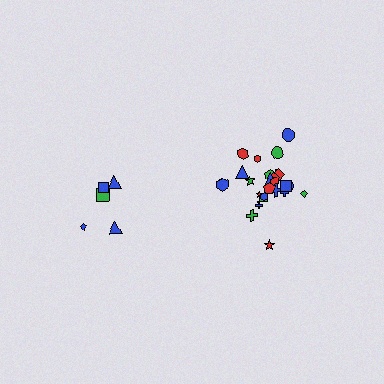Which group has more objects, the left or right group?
The right group.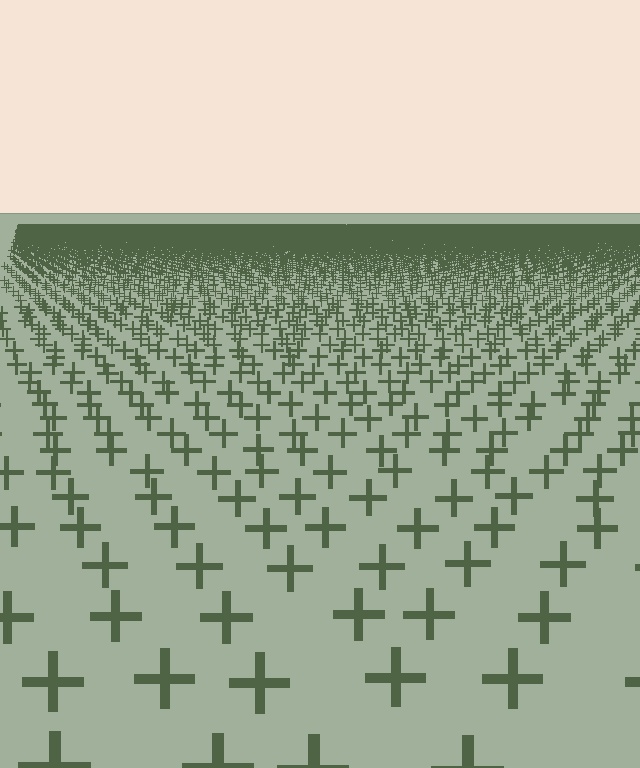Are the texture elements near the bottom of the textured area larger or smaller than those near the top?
Larger. Near the bottom, elements are closer to the viewer and appear at a bigger on-screen size.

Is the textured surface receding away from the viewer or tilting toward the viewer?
The surface is receding away from the viewer. Texture elements get smaller and denser toward the top.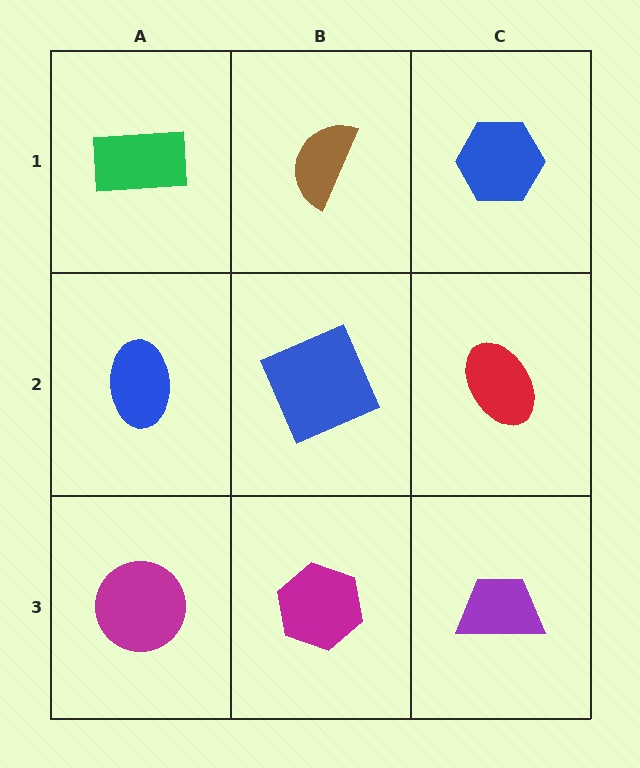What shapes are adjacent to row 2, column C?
A blue hexagon (row 1, column C), a purple trapezoid (row 3, column C), a blue square (row 2, column B).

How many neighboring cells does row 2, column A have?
3.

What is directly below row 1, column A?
A blue ellipse.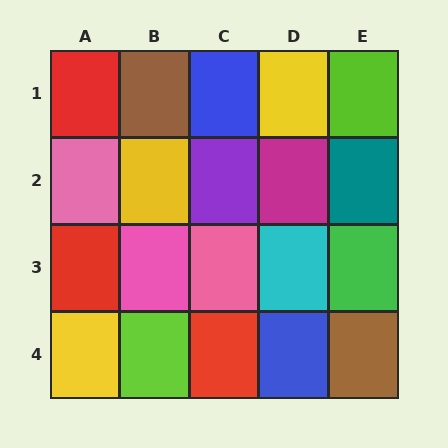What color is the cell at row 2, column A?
Pink.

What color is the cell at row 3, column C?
Pink.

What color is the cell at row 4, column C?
Red.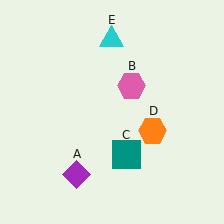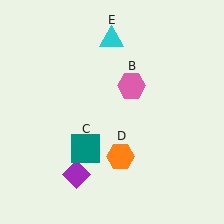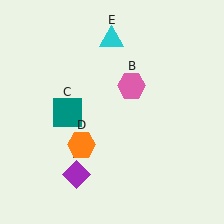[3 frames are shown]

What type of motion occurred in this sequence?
The teal square (object C), orange hexagon (object D) rotated clockwise around the center of the scene.